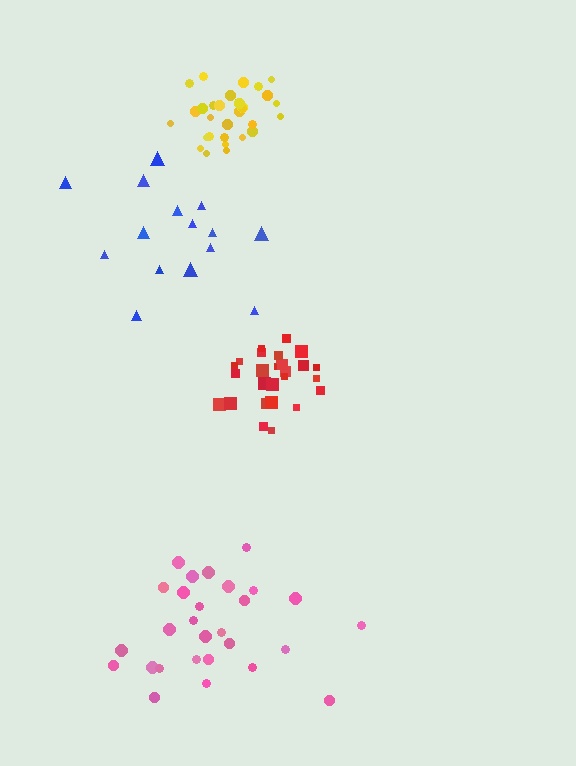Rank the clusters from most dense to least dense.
yellow, red, blue, pink.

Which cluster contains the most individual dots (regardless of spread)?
Yellow (32).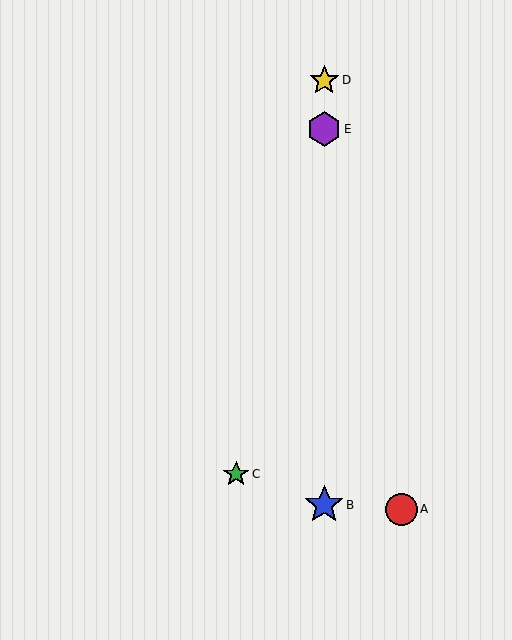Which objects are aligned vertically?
Objects B, D, E are aligned vertically.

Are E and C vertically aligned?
No, E is at x≈324 and C is at x≈236.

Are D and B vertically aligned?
Yes, both are at x≈324.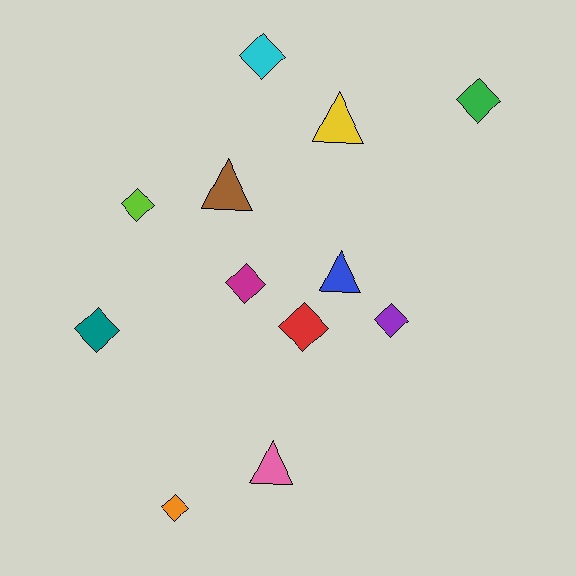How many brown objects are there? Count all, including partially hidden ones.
There is 1 brown object.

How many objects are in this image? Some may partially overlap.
There are 12 objects.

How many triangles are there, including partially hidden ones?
There are 4 triangles.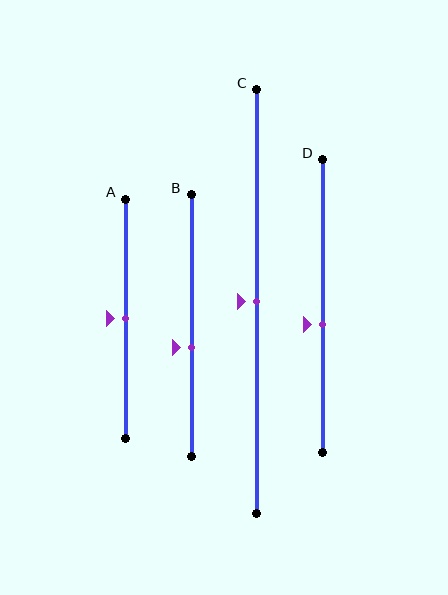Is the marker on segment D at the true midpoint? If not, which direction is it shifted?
No, the marker on segment D is shifted downward by about 6% of the segment length.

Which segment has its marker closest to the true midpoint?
Segment A has its marker closest to the true midpoint.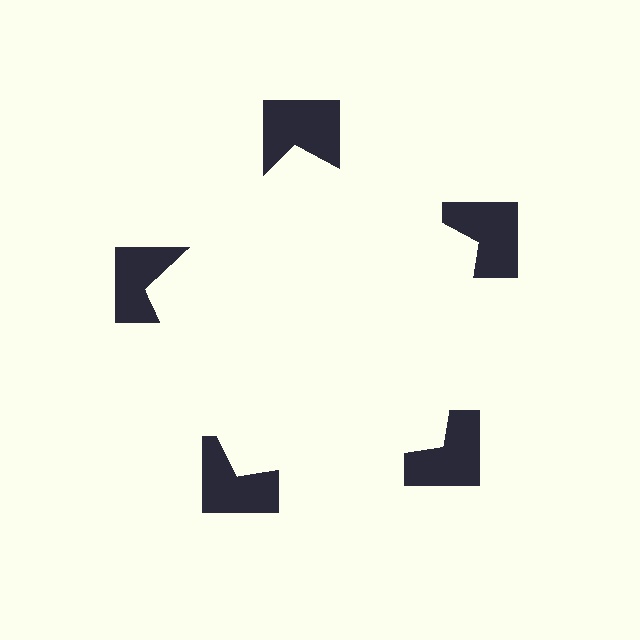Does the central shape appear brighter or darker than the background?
It typically appears slightly brighter than the background, even though no actual brightness change is drawn.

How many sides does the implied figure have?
5 sides.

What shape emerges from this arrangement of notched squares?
An illusory pentagon — its edges are inferred from the aligned wedge cuts in the notched squares, not physically drawn.